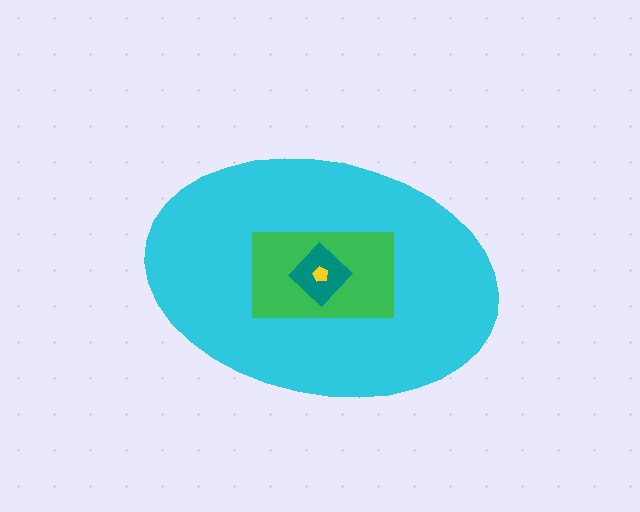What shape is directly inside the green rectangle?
The teal diamond.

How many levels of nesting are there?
4.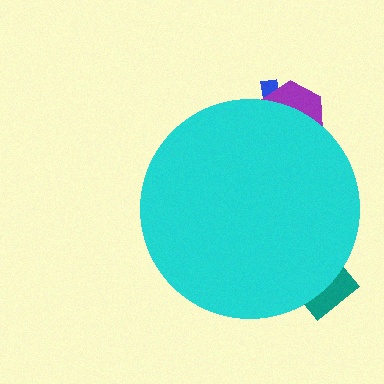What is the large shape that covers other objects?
A cyan circle.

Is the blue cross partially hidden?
Yes, the blue cross is partially hidden behind the cyan circle.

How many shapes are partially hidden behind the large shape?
3 shapes are partially hidden.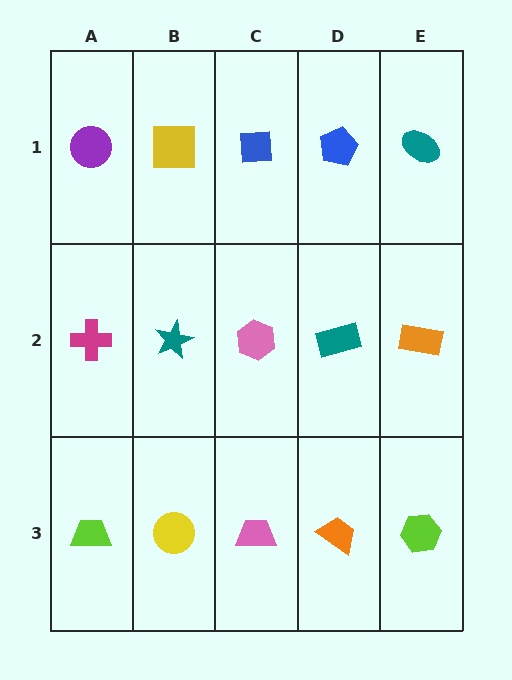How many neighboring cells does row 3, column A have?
2.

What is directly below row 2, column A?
A lime trapezoid.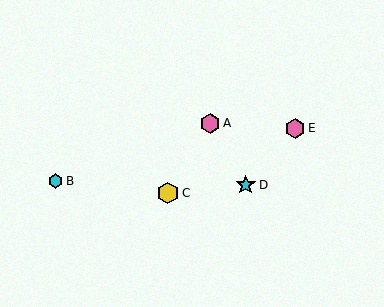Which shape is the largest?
The yellow hexagon (labeled C) is the largest.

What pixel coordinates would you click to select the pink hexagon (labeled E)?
Click at (295, 128) to select the pink hexagon E.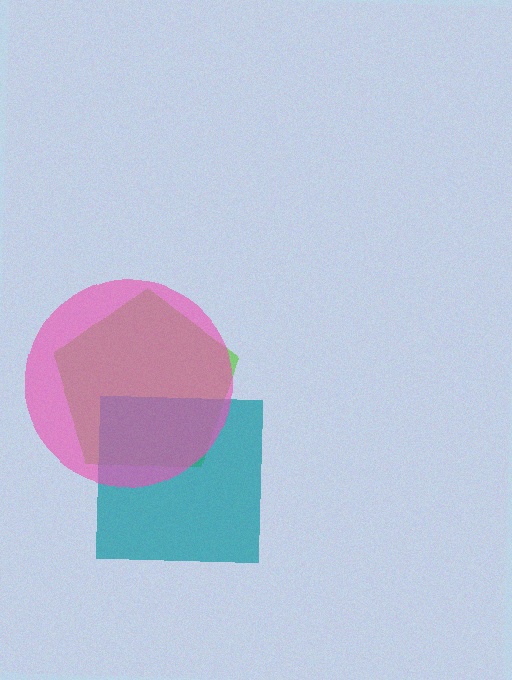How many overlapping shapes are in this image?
There are 3 overlapping shapes in the image.